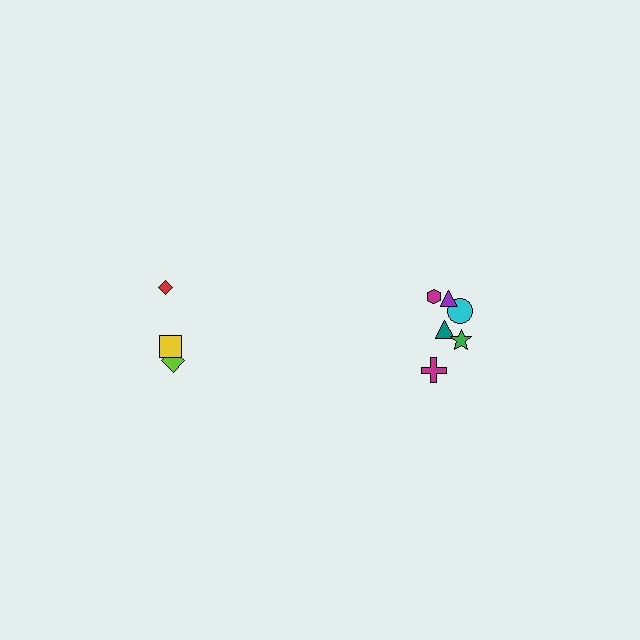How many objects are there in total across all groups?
There are 9 objects.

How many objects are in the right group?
There are 6 objects.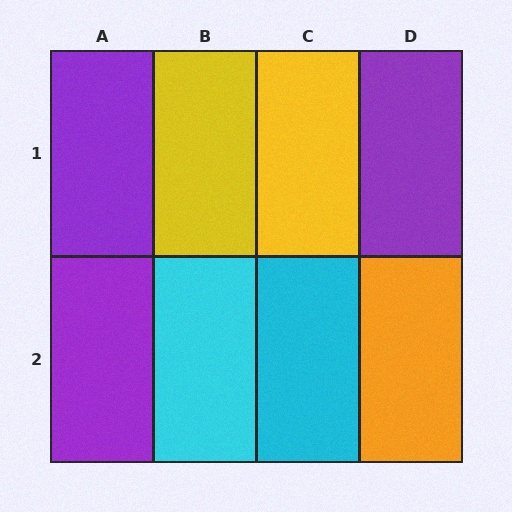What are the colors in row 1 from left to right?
Purple, yellow, yellow, purple.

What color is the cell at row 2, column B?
Cyan.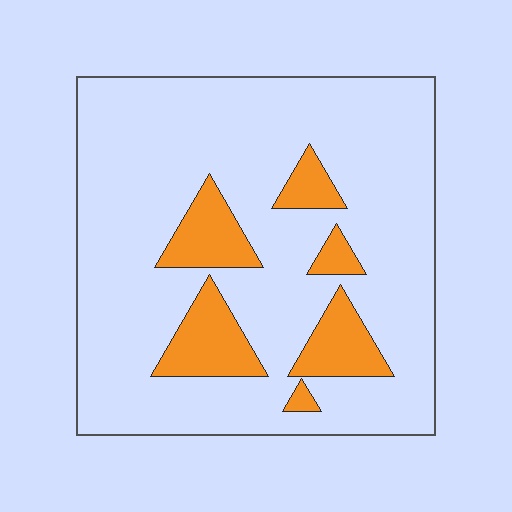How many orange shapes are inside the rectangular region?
6.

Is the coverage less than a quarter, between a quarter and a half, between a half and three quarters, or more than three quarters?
Less than a quarter.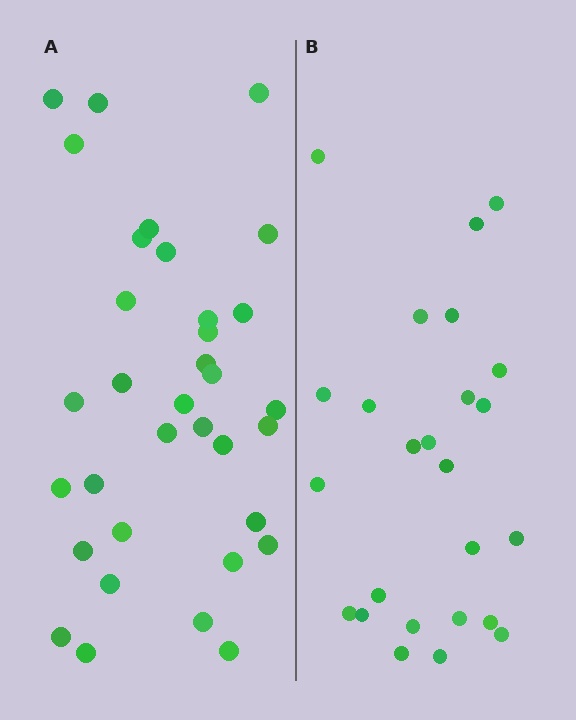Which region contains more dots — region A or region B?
Region A (the left region) has more dots.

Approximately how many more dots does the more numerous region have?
Region A has roughly 8 or so more dots than region B.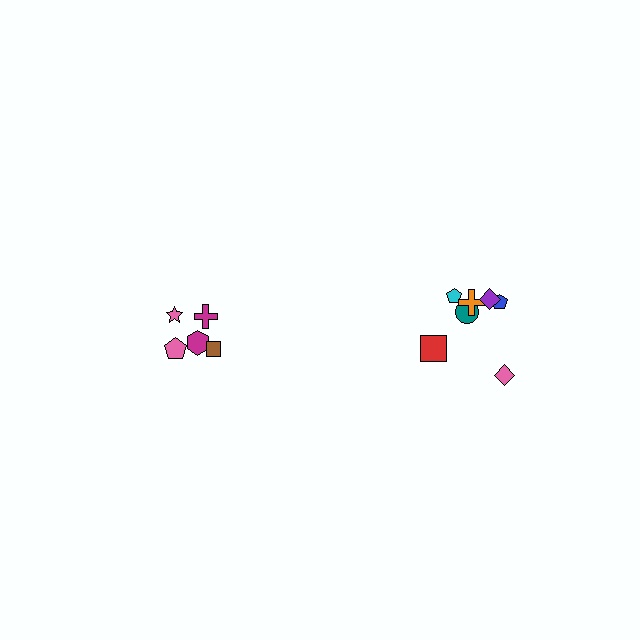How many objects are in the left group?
There are 5 objects.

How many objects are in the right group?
There are 7 objects.